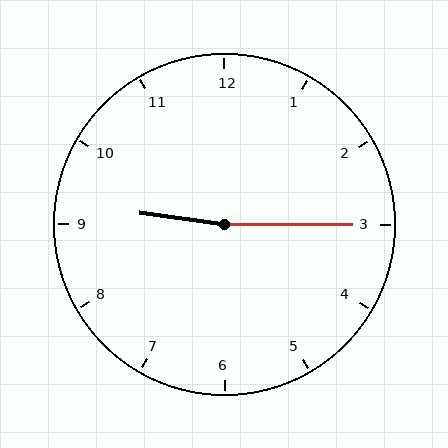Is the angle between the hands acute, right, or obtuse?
It is obtuse.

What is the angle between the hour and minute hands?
Approximately 172 degrees.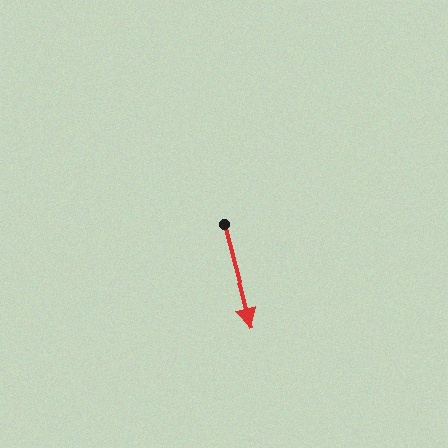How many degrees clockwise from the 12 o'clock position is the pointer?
Approximately 165 degrees.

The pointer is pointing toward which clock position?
Roughly 6 o'clock.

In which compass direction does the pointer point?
South.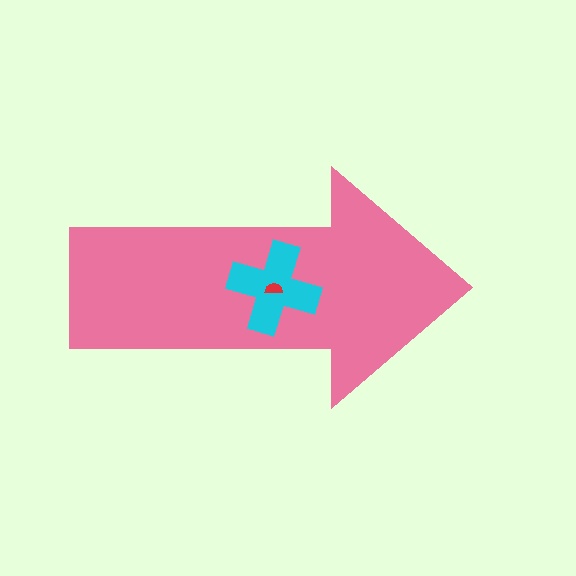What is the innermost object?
The red semicircle.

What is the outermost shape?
The pink arrow.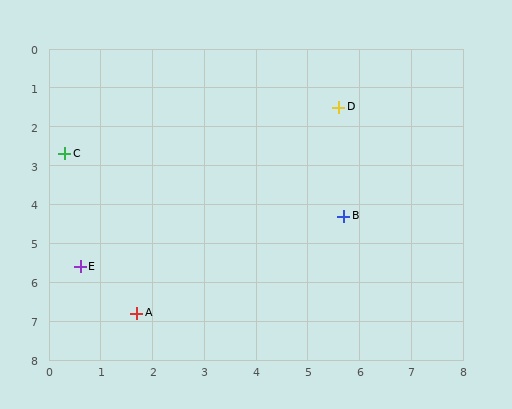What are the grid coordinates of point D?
Point D is at approximately (5.6, 1.5).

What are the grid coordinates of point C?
Point C is at approximately (0.3, 2.7).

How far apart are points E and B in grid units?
Points E and B are about 5.3 grid units apart.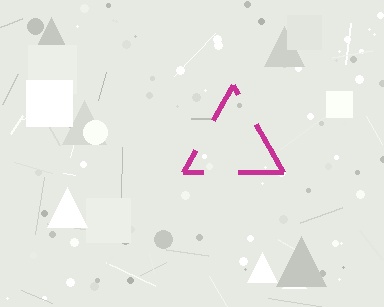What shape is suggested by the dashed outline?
The dashed outline suggests a triangle.